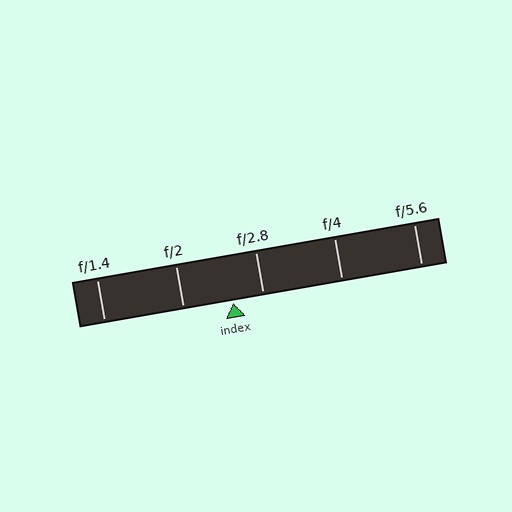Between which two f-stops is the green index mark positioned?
The index mark is between f/2 and f/2.8.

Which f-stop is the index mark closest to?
The index mark is closest to f/2.8.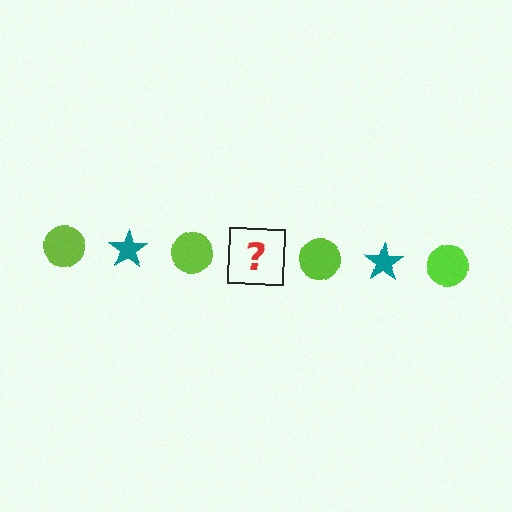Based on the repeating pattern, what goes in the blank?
The blank should be a teal star.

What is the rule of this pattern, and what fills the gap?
The rule is that the pattern alternates between lime circle and teal star. The gap should be filled with a teal star.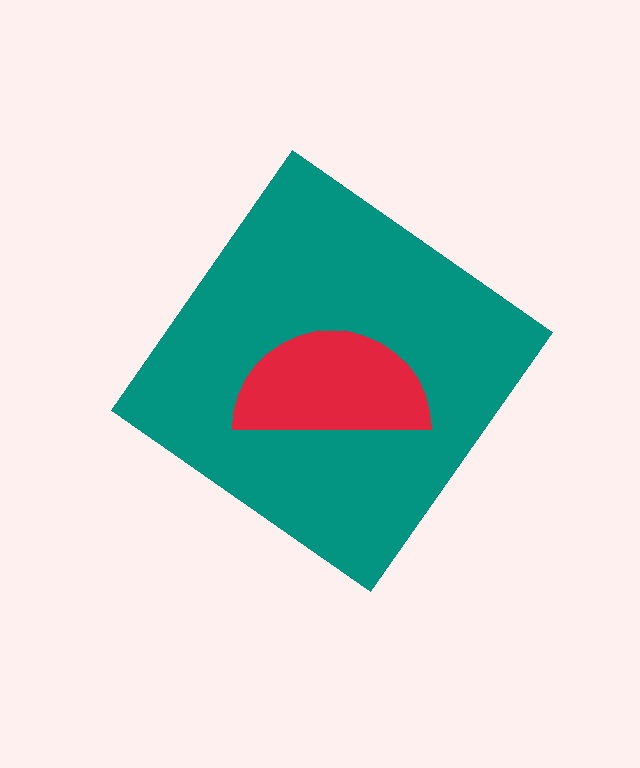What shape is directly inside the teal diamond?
The red semicircle.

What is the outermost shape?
The teal diamond.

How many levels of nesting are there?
2.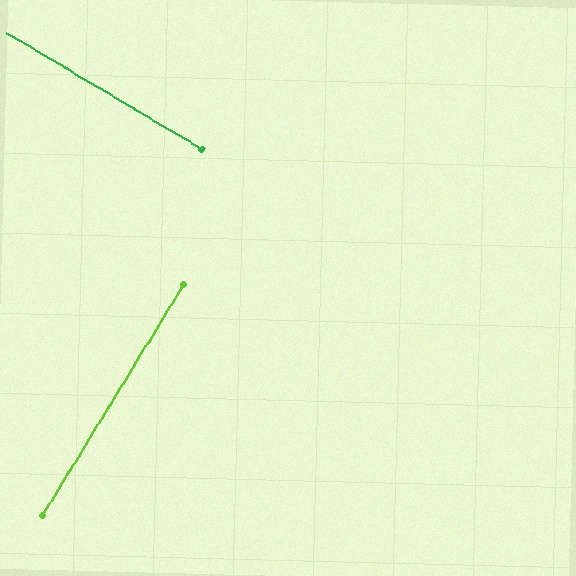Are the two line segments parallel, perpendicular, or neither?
Perpendicular — they meet at approximately 89°.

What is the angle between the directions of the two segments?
Approximately 89 degrees.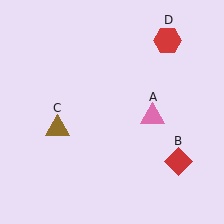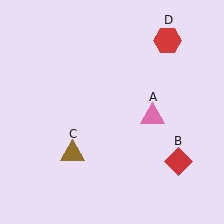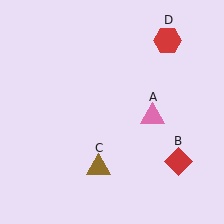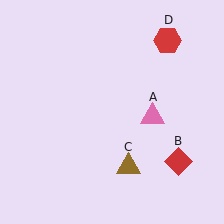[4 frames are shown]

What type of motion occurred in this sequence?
The brown triangle (object C) rotated counterclockwise around the center of the scene.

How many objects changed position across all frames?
1 object changed position: brown triangle (object C).